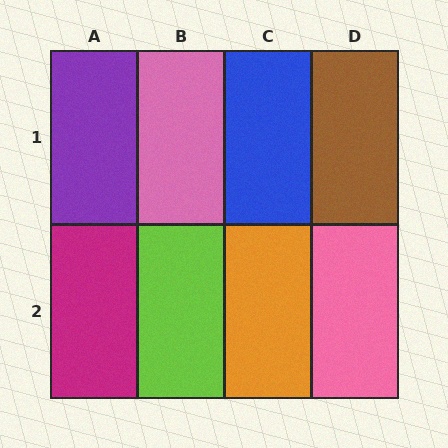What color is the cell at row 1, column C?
Blue.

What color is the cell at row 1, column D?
Brown.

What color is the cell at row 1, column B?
Pink.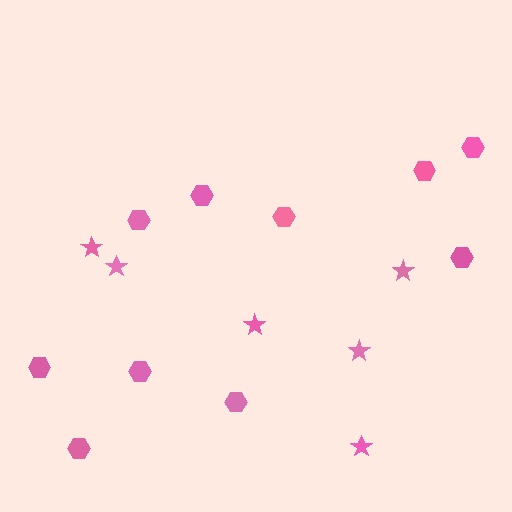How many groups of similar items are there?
There are 2 groups: one group of stars (6) and one group of hexagons (10).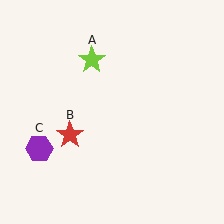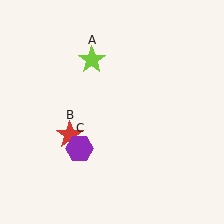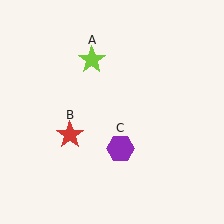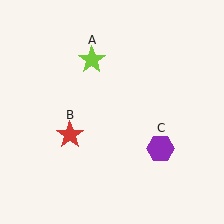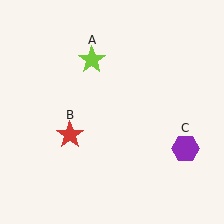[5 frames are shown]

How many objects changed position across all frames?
1 object changed position: purple hexagon (object C).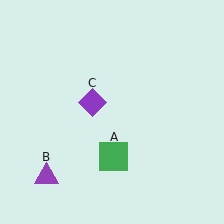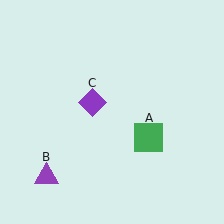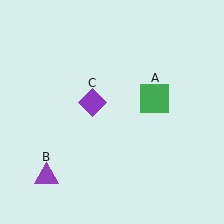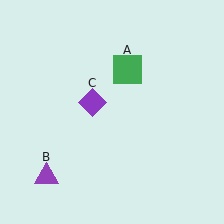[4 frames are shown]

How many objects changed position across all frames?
1 object changed position: green square (object A).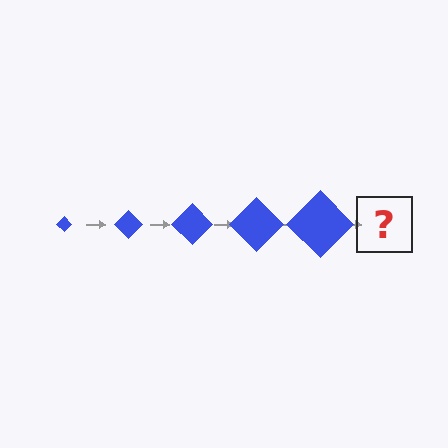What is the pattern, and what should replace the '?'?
The pattern is that the diamond gets progressively larger each step. The '?' should be a blue diamond, larger than the previous one.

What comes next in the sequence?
The next element should be a blue diamond, larger than the previous one.